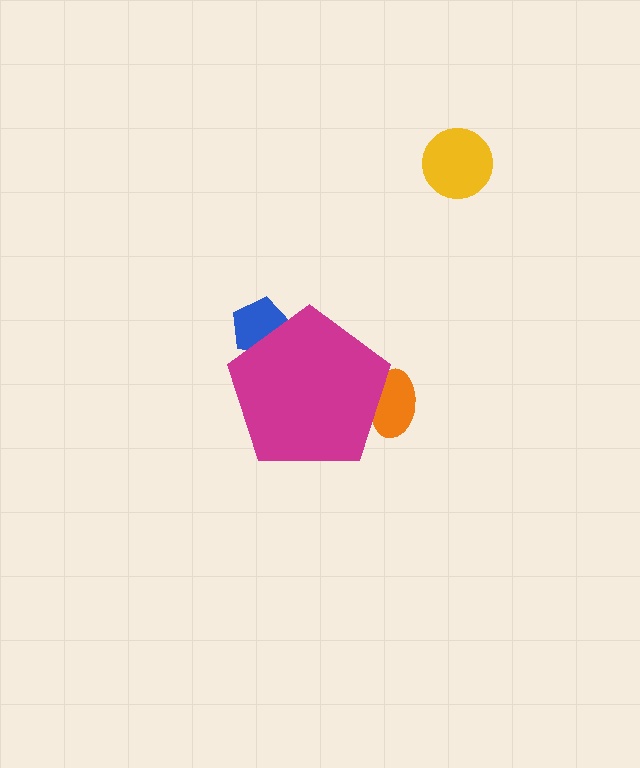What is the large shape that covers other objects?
A magenta pentagon.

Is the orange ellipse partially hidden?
Yes, the orange ellipse is partially hidden behind the magenta pentagon.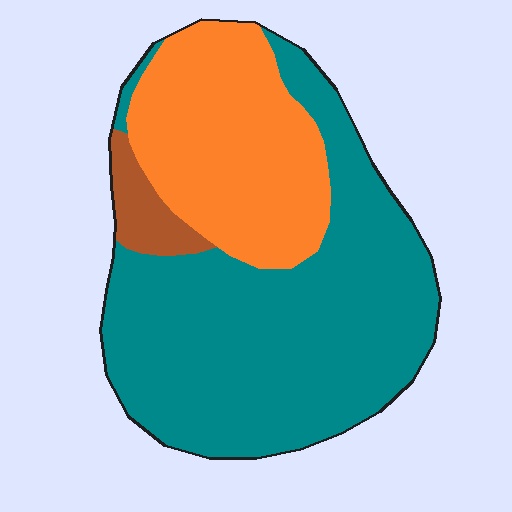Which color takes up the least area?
Brown, at roughly 5%.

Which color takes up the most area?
Teal, at roughly 65%.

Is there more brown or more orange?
Orange.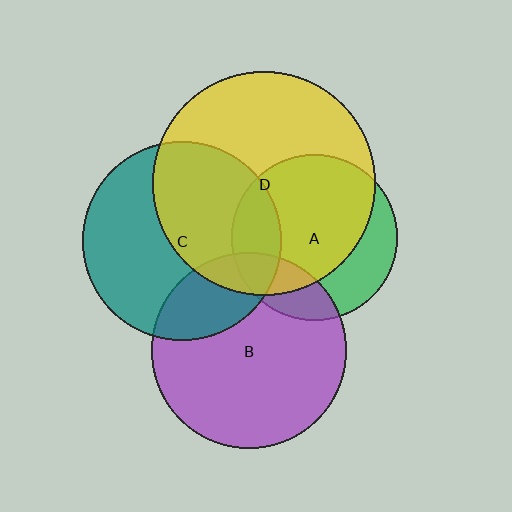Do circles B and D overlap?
Yes.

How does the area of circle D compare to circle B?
Approximately 1.3 times.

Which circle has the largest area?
Circle D (yellow).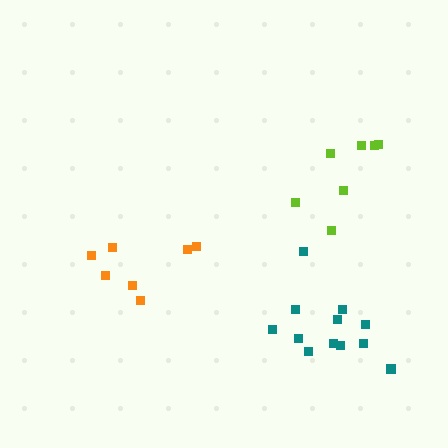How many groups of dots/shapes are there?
There are 3 groups.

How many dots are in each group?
Group 1: 7 dots, Group 2: 7 dots, Group 3: 12 dots (26 total).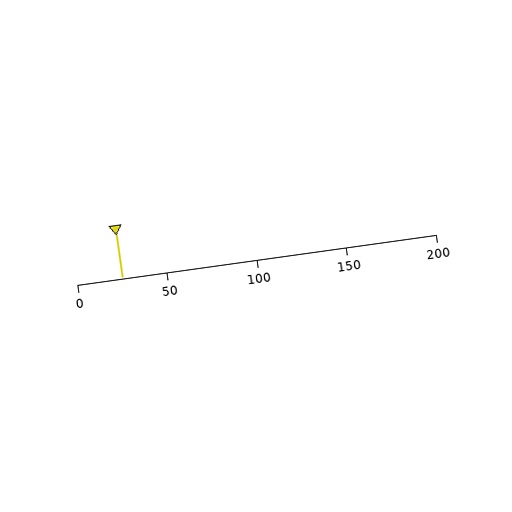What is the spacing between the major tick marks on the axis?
The major ticks are spaced 50 apart.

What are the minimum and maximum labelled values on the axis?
The axis runs from 0 to 200.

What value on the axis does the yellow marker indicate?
The marker indicates approximately 25.